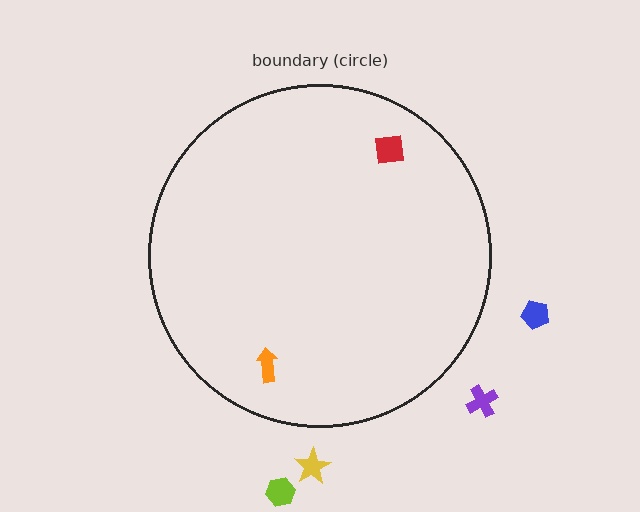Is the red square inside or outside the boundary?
Inside.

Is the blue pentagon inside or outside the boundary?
Outside.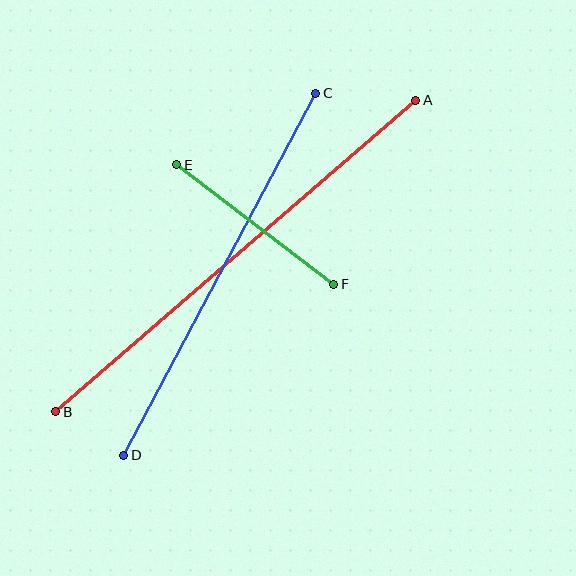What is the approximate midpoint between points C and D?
The midpoint is at approximately (220, 274) pixels.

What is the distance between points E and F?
The distance is approximately 197 pixels.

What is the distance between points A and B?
The distance is approximately 476 pixels.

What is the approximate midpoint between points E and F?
The midpoint is at approximately (255, 225) pixels.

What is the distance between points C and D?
The distance is approximately 410 pixels.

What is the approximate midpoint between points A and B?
The midpoint is at approximately (236, 256) pixels.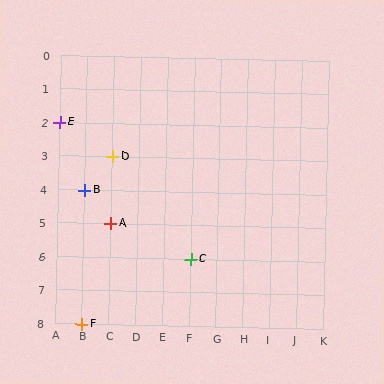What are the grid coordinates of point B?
Point B is at grid coordinates (B, 4).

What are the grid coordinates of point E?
Point E is at grid coordinates (A, 2).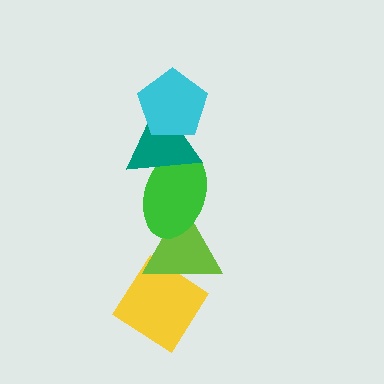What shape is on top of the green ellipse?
The teal triangle is on top of the green ellipse.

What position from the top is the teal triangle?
The teal triangle is 2nd from the top.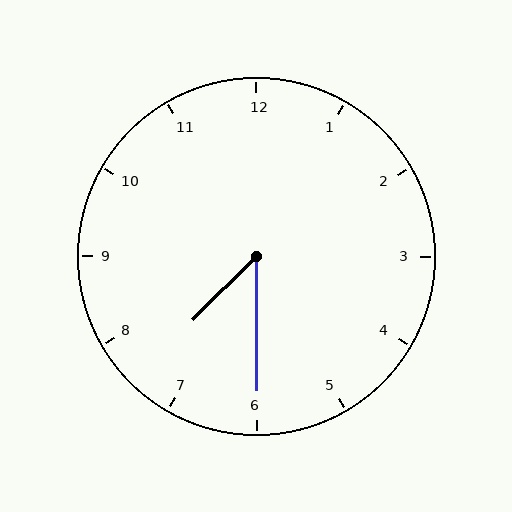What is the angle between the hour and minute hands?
Approximately 45 degrees.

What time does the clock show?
7:30.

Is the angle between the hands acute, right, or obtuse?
It is acute.